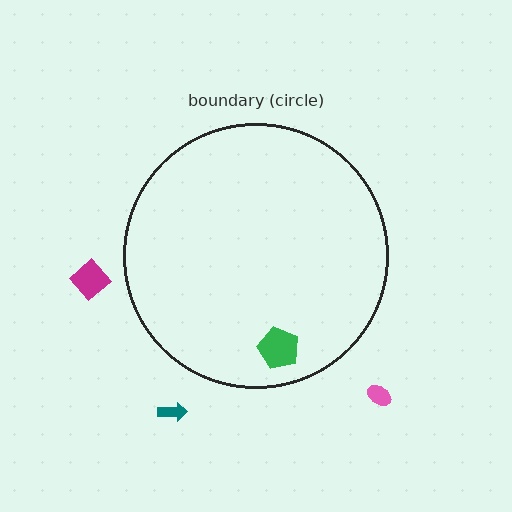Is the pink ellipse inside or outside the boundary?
Outside.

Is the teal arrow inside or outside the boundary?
Outside.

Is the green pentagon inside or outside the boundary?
Inside.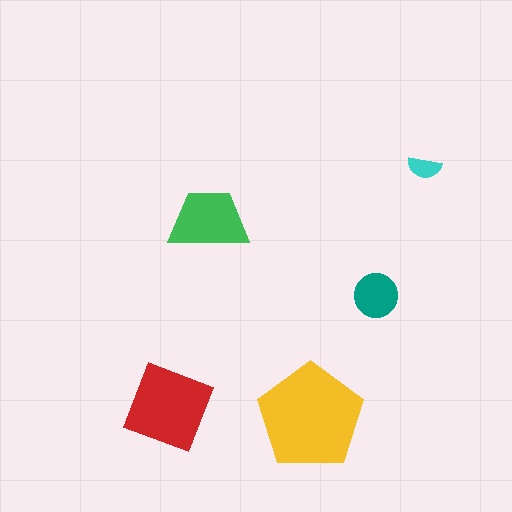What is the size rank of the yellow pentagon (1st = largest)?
1st.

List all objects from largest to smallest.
The yellow pentagon, the red square, the green trapezoid, the teal circle, the cyan semicircle.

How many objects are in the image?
There are 5 objects in the image.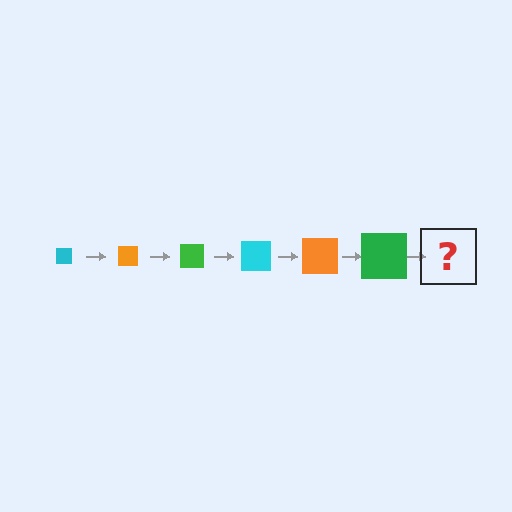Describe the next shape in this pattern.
It should be a cyan square, larger than the previous one.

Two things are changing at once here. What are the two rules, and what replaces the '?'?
The two rules are that the square grows larger each step and the color cycles through cyan, orange, and green. The '?' should be a cyan square, larger than the previous one.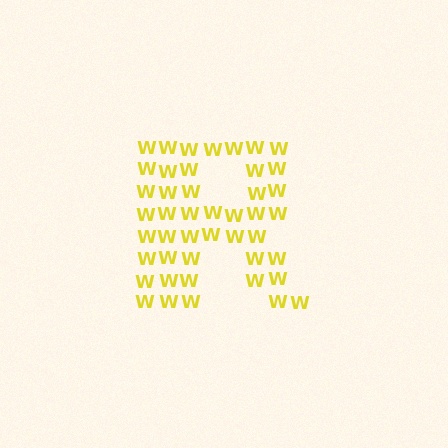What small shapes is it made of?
It is made of small letter W's.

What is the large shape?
The large shape is the letter R.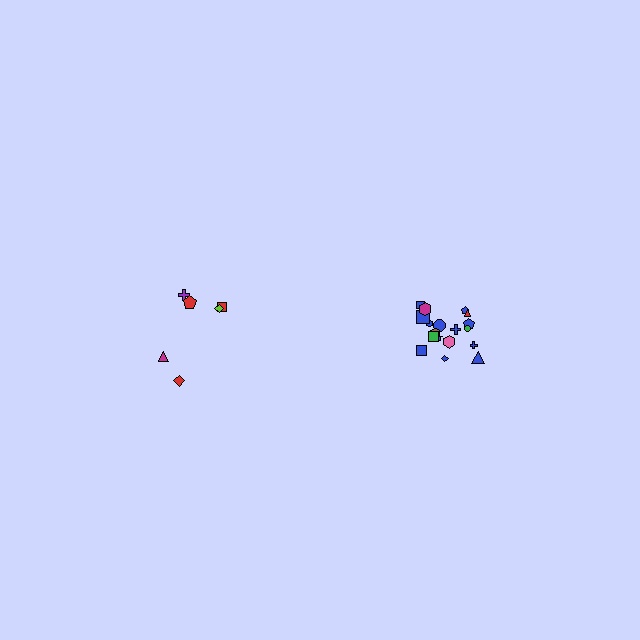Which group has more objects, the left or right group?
The right group.